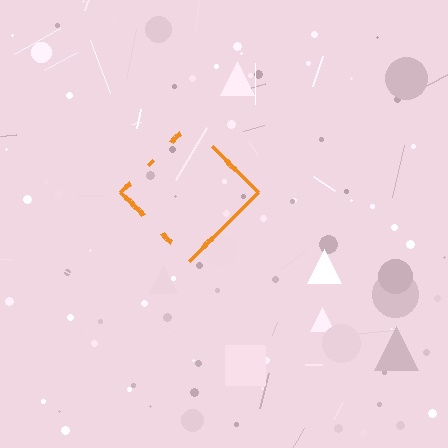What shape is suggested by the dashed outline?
The dashed outline suggests a diamond.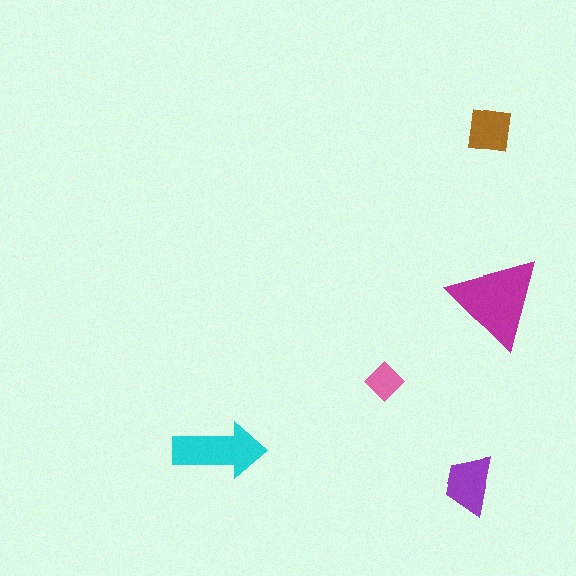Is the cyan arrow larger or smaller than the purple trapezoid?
Larger.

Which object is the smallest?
The pink diamond.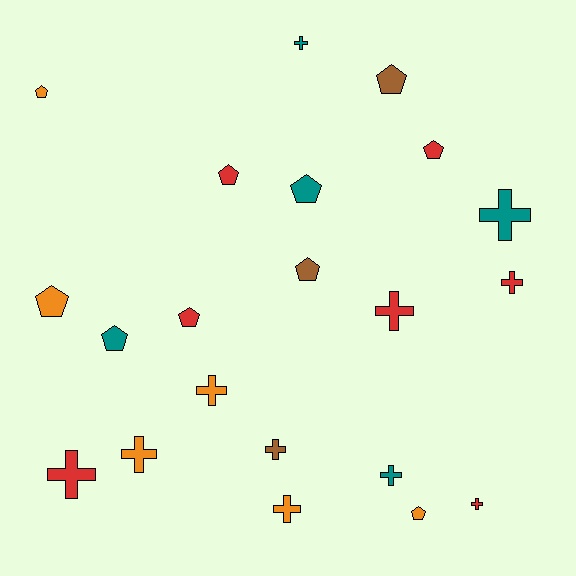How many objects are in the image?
There are 21 objects.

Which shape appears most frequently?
Cross, with 11 objects.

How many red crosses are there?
There are 4 red crosses.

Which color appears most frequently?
Red, with 7 objects.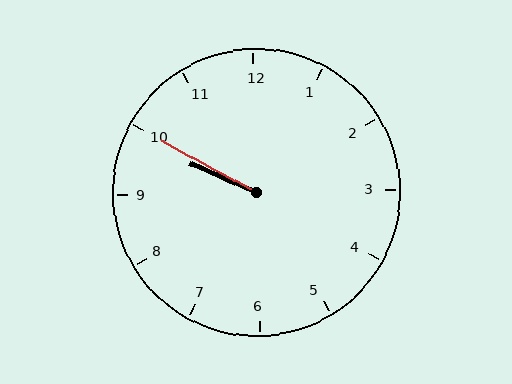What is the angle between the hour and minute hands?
Approximately 5 degrees.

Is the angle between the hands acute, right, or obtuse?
It is acute.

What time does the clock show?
9:50.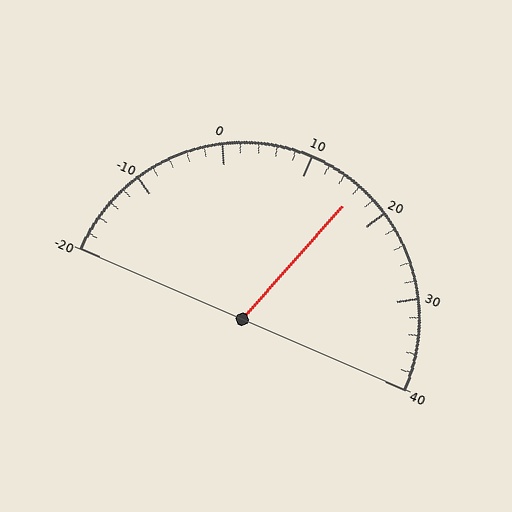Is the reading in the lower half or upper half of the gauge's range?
The reading is in the upper half of the range (-20 to 40).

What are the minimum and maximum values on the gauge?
The gauge ranges from -20 to 40.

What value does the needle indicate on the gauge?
The needle indicates approximately 16.